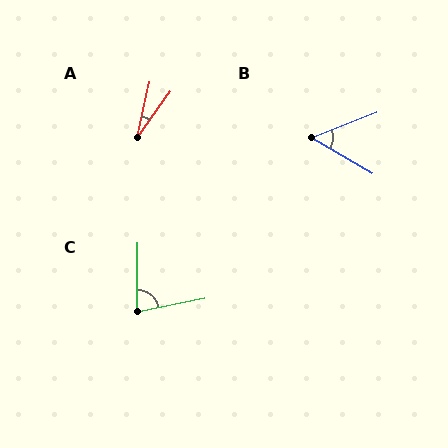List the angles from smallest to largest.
A (23°), B (52°), C (78°).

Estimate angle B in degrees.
Approximately 52 degrees.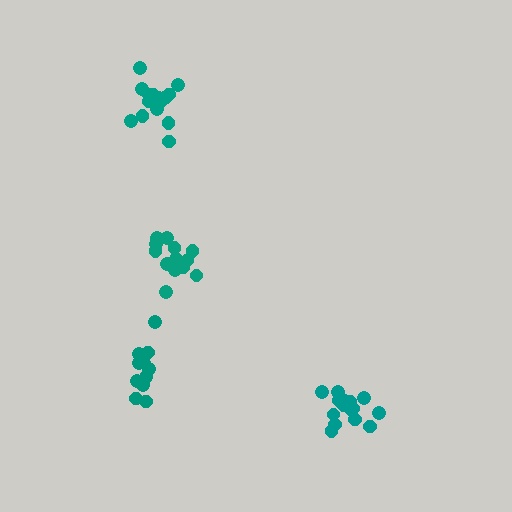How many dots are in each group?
Group 1: 17 dots, Group 2: 13 dots, Group 3: 15 dots, Group 4: 11 dots (56 total).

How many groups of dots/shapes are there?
There are 4 groups.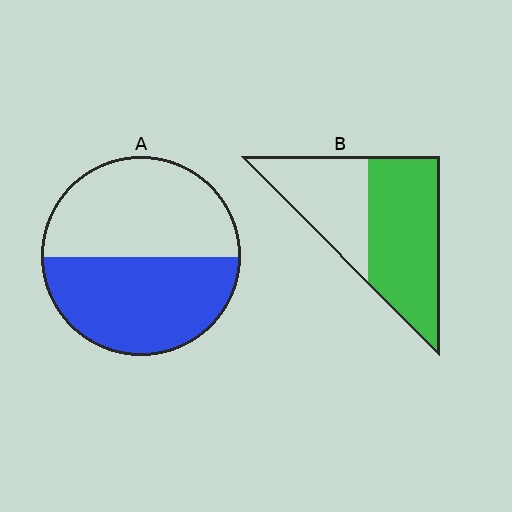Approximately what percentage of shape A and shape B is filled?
A is approximately 50% and B is approximately 60%.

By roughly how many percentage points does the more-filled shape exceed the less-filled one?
By roughly 10 percentage points (B over A).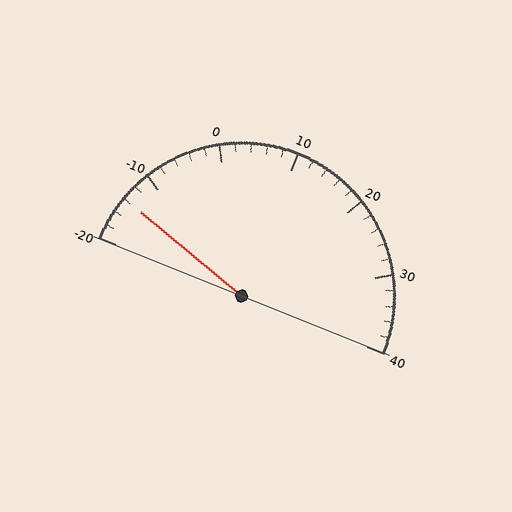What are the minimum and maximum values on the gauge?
The gauge ranges from -20 to 40.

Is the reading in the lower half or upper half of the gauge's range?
The reading is in the lower half of the range (-20 to 40).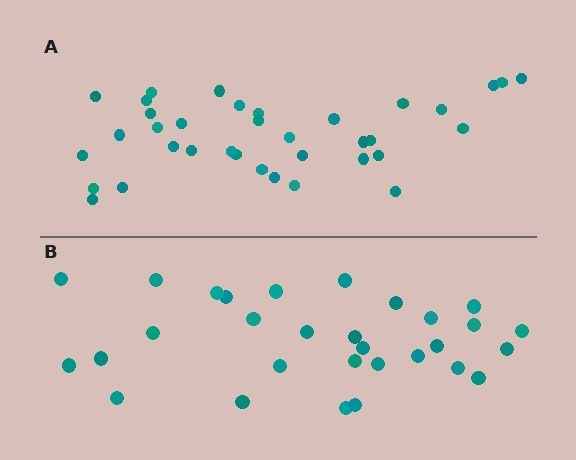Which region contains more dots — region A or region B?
Region A (the top region) has more dots.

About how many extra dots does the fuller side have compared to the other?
Region A has about 6 more dots than region B.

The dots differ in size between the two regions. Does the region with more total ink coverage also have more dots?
No. Region B has more total ink coverage because its dots are larger, but region A actually contains more individual dots. Total area can be misleading — the number of items is what matters here.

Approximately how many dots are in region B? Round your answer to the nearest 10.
About 30 dots.